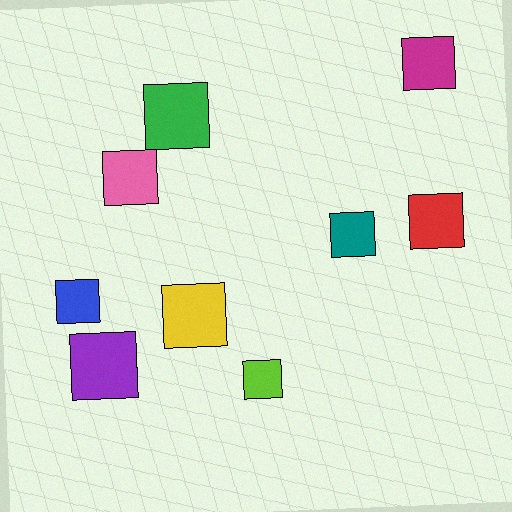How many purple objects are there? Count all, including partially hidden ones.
There is 1 purple object.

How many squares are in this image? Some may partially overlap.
There are 9 squares.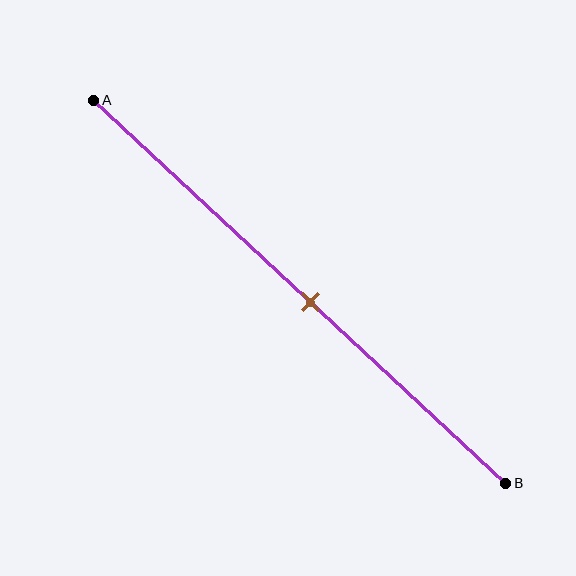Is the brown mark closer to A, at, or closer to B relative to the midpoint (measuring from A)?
The brown mark is approximately at the midpoint of segment AB.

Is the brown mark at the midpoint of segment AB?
Yes, the mark is approximately at the midpoint.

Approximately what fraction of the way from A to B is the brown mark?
The brown mark is approximately 55% of the way from A to B.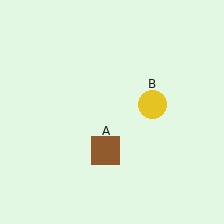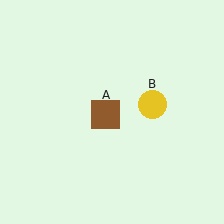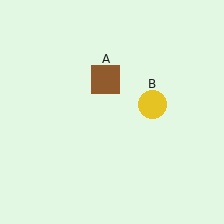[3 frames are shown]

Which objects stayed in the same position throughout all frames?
Yellow circle (object B) remained stationary.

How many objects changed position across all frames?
1 object changed position: brown square (object A).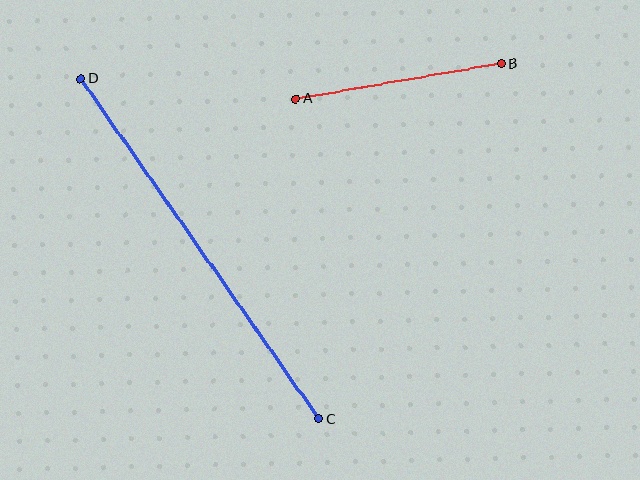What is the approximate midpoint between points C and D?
The midpoint is at approximately (200, 249) pixels.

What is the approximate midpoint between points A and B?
The midpoint is at approximately (398, 81) pixels.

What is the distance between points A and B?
The distance is approximately 209 pixels.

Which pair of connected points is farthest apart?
Points C and D are farthest apart.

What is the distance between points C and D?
The distance is approximately 415 pixels.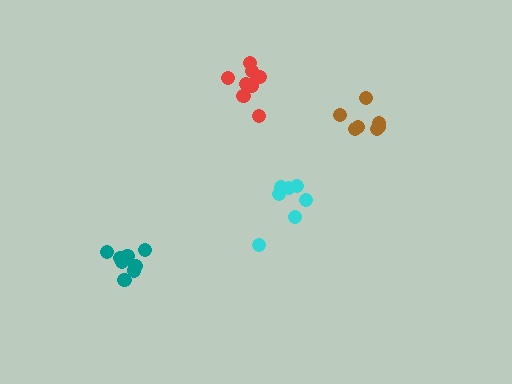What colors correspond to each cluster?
The clusters are colored: cyan, red, teal, brown.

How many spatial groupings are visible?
There are 4 spatial groupings.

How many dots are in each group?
Group 1: 7 dots, Group 2: 8 dots, Group 3: 9 dots, Group 4: 7 dots (31 total).